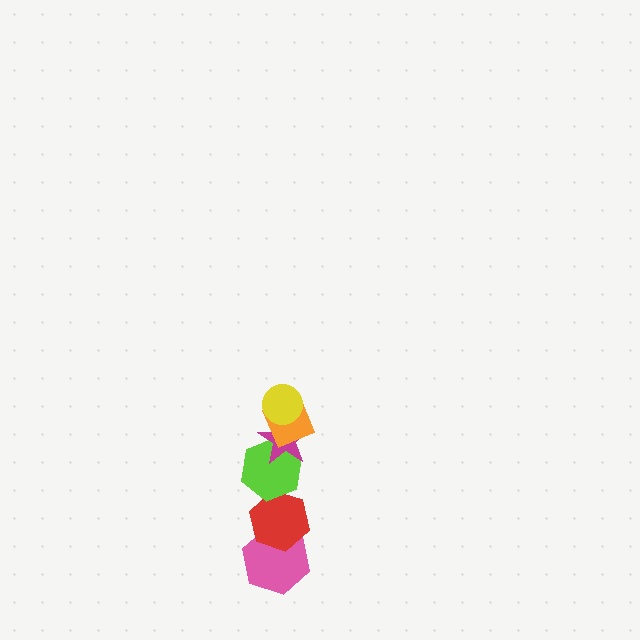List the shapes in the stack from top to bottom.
From top to bottom: the yellow circle, the orange square, the magenta star, the lime hexagon, the red hexagon, the pink hexagon.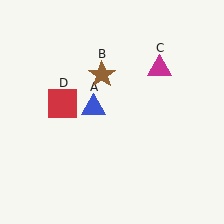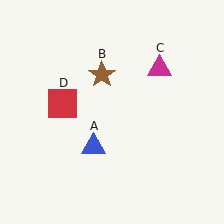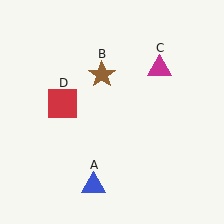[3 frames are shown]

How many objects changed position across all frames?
1 object changed position: blue triangle (object A).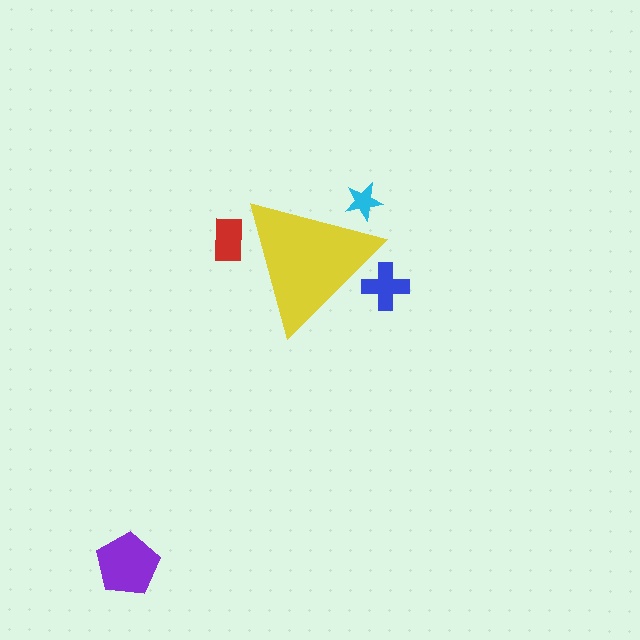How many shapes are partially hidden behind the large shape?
3 shapes are partially hidden.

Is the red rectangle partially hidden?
Yes, the red rectangle is partially hidden behind the yellow triangle.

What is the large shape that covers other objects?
A yellow triangle.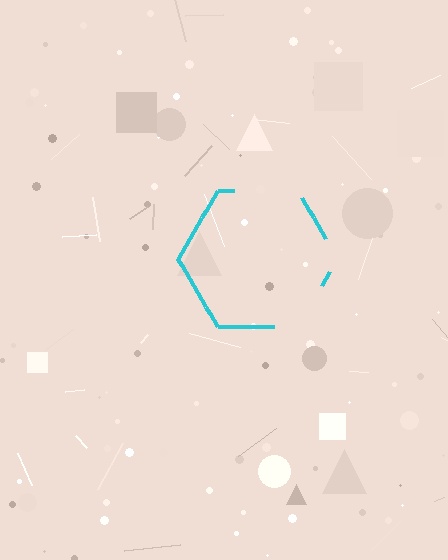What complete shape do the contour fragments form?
The contour fragments form a hexagon.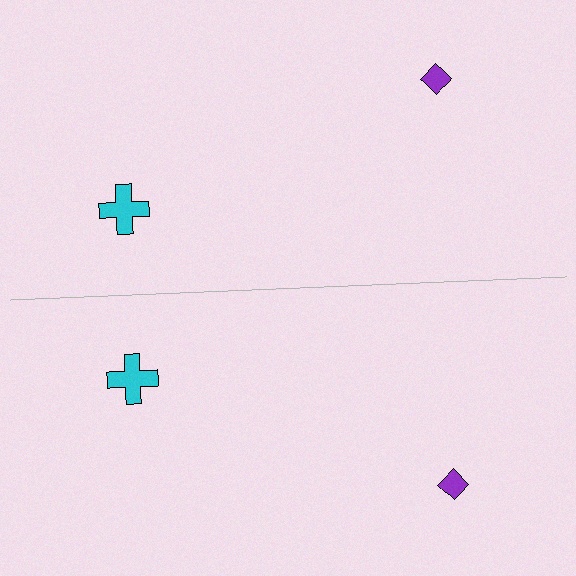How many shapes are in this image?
There are 4 shapes in this image.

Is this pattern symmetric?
Yes, this pattern has bilateral (reflection) symmetry.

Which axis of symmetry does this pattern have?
The pattern has a horizontal axis of symmetry running through the center of the image.